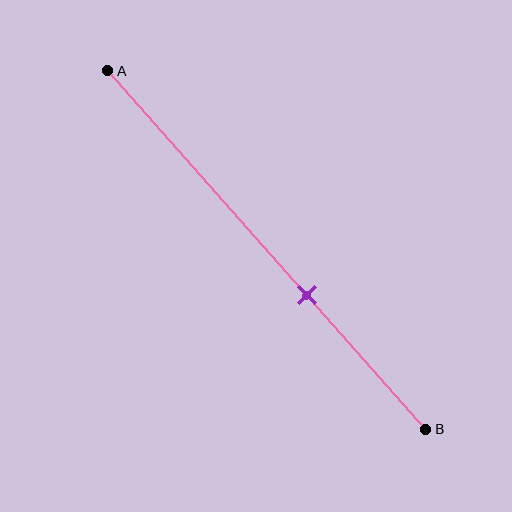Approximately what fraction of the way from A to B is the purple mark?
The purple mark is approximately 65% of the way from A to B.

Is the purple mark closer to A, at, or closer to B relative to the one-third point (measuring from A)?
The purple mark is closer to point B than the one-third point of segment AB.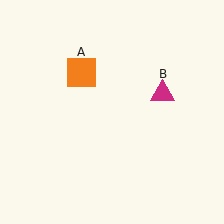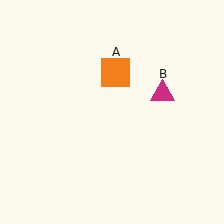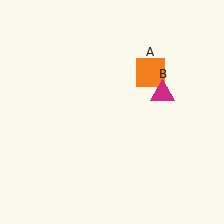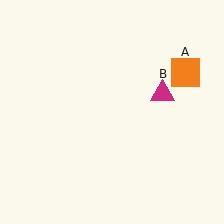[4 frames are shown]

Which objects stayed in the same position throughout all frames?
Magenta triangle (object B) remained stationary.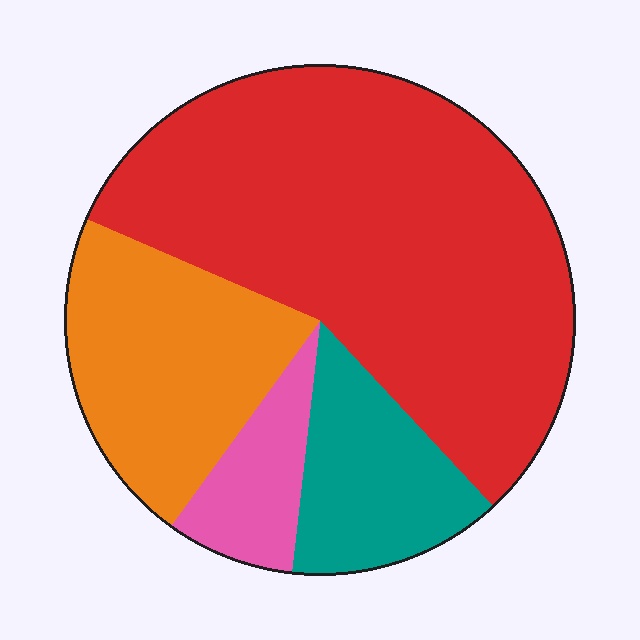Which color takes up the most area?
Red, at roughly 55%.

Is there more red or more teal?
Red.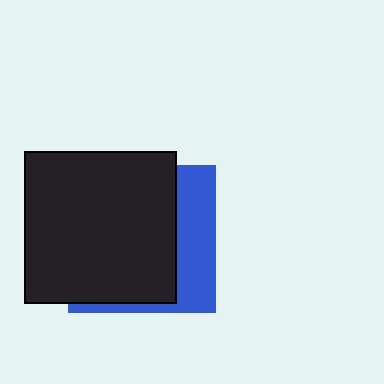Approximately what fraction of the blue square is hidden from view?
Roughly 69% of the blue square is hidden behind the black square.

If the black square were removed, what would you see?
You would see the complete blue square.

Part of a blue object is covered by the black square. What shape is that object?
It is a square.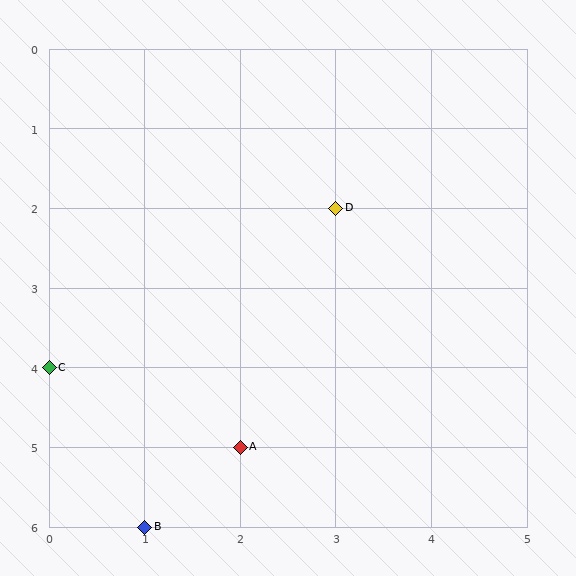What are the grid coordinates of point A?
Point A is at grid coordinates (2, 5).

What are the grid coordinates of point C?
Point C is at grid coordinates (0, 4).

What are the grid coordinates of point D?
Point D is at grid coordinates (3, 2).